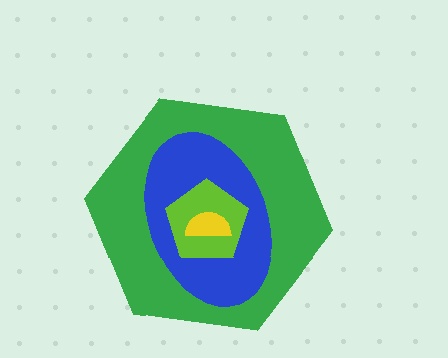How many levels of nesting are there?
4.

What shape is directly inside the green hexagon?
The blue ellipse.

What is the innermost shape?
The yellow semicircle.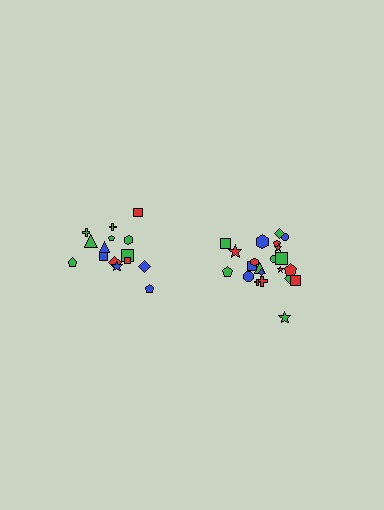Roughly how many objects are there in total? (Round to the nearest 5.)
Roughly 35 objects in total.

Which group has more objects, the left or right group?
The right group.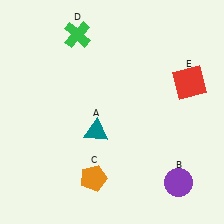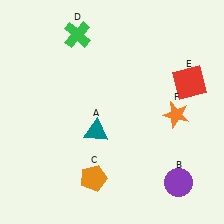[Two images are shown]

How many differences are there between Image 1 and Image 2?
There is 1 difference between the two images.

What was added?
An orange star (F) was added in Image 2.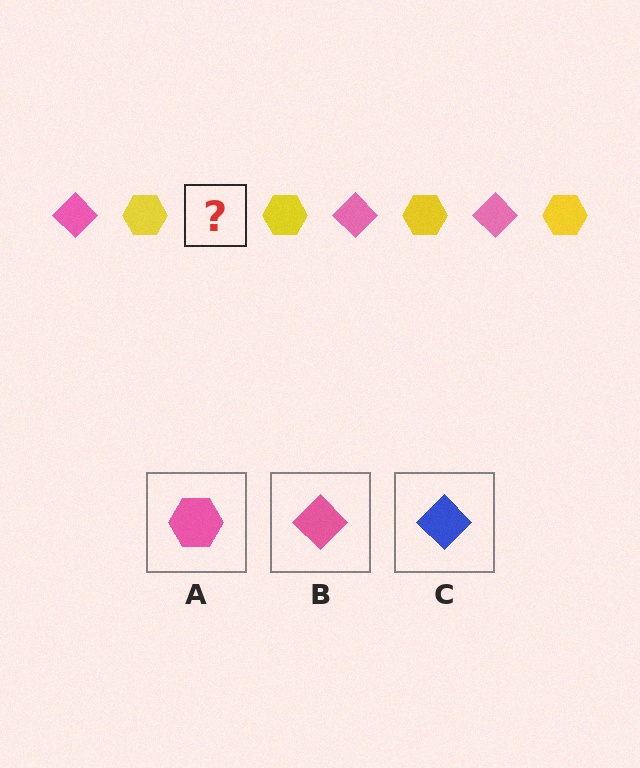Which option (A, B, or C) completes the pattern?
B.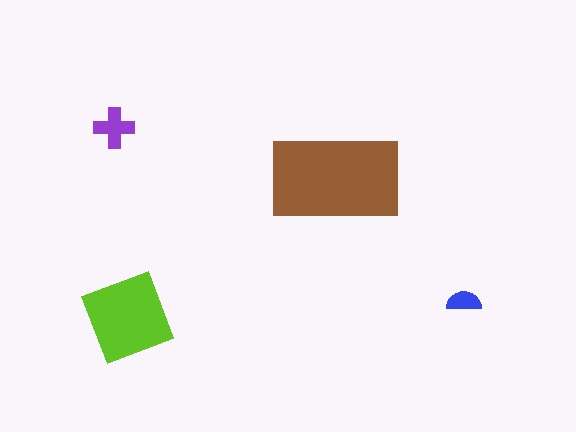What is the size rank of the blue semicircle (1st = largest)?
4th.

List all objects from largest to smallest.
The brown rectangle, the lime diamond, the purple cross, the blue semicircle.